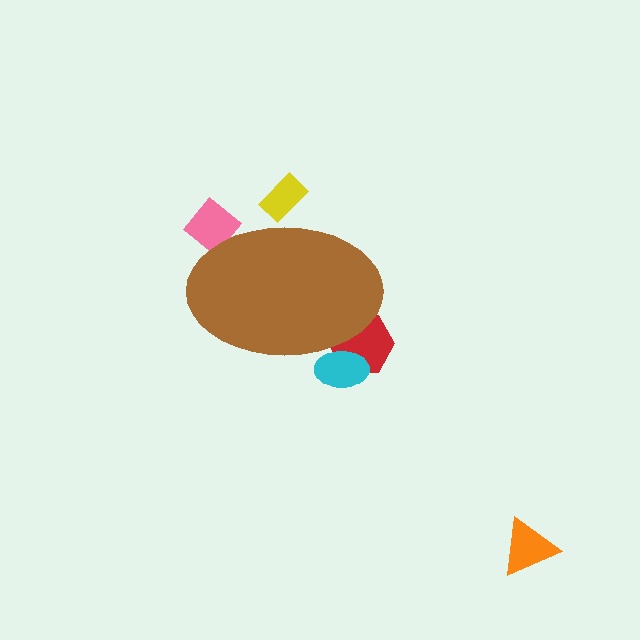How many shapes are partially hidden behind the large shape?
4 shapes are partially hidden.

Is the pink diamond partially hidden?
Yes, the pink diamond is partially hidden behind the brown ellipse.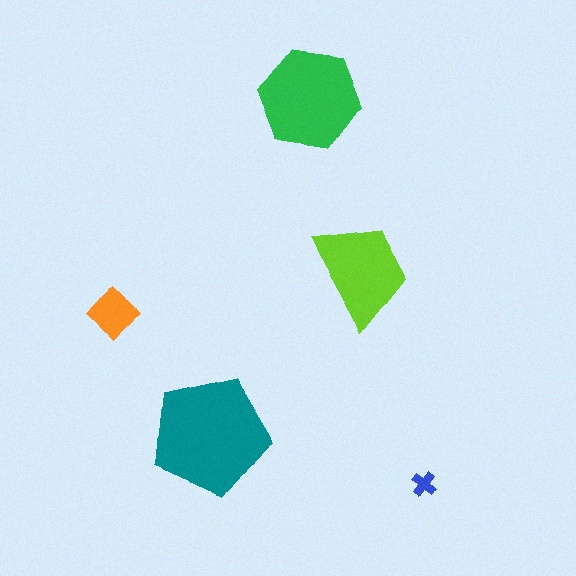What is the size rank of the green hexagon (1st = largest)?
2nd.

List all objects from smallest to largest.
The blue cross, the orange diamond, the lime trapezoid, the green hexagon, the teal pentagon.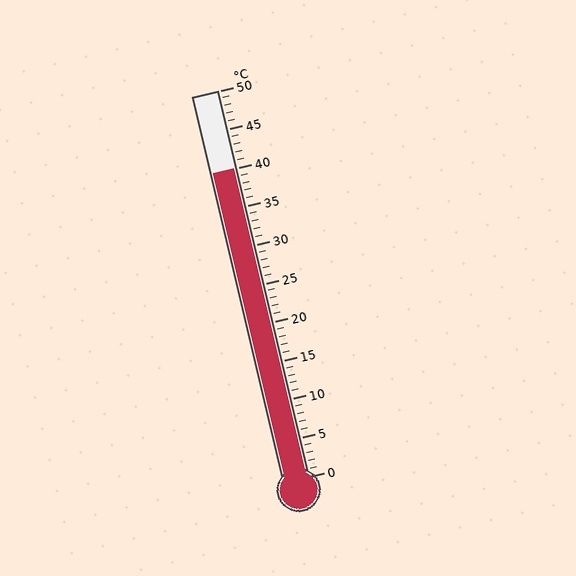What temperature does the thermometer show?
The thermometer shows approximately 40°C.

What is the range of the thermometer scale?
The thermometer scale ranges from 0°C to 50°C.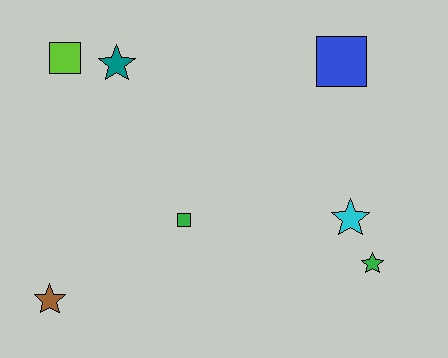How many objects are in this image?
There are 7 objects.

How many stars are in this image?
There are 4 stars.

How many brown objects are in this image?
There is 1 brown object.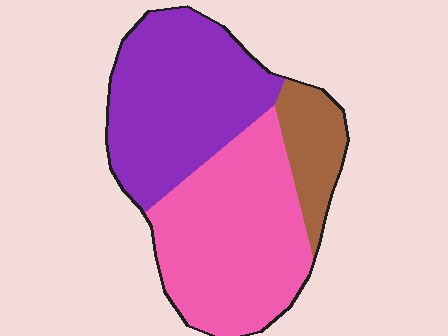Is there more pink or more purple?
Pink.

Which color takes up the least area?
Brown, at roughly 15%.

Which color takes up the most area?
Pink, at roughly 45%.